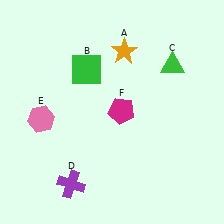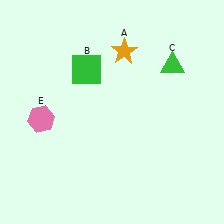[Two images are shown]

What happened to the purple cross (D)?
The purple cross (D) was removed in Image 2. It was in the bottom-left area of Image 1.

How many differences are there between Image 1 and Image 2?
There are 2 differences between the two images.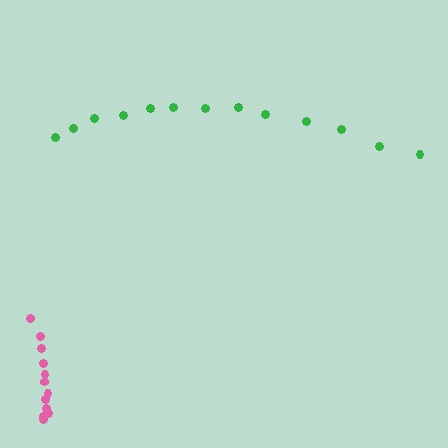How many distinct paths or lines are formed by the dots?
There are 2 distinct paths.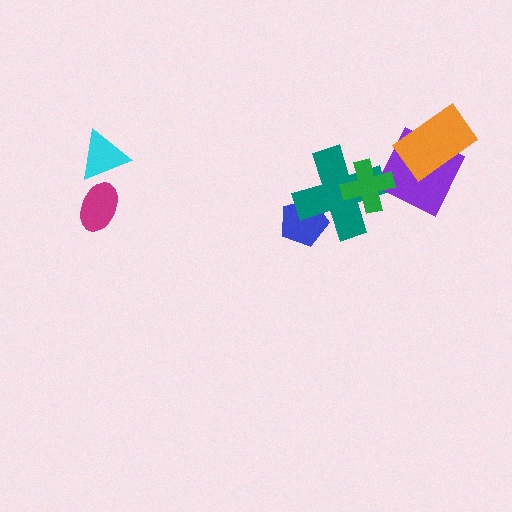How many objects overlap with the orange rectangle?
1 object overlaps with the orange rectangle.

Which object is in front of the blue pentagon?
The teal cross is in front of the blue pentagon.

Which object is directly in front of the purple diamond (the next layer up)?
The green cross is directly in front of the purple diamond.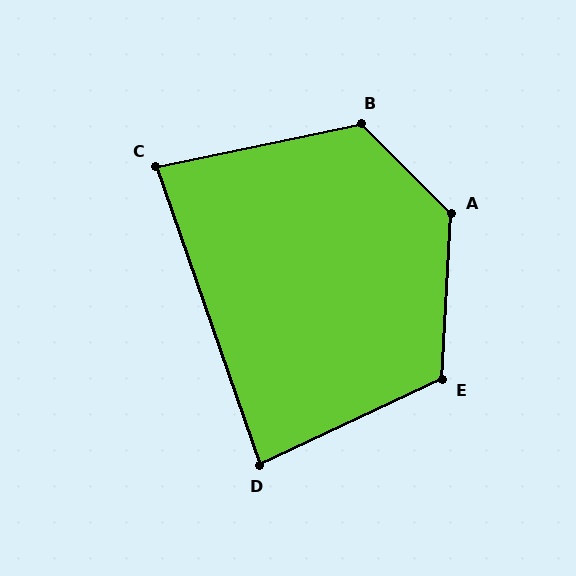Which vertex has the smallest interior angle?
C, at approximately 82 degrees.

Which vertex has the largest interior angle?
A, at approximately 132 degrees.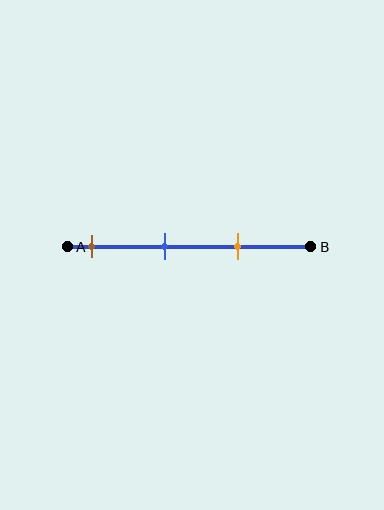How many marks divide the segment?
There are 3 marks dividing the segment.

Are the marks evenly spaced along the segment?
Yes, the marks are approximately evenly spaced.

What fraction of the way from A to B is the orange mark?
The orange mark is approximately 70% (0.7) of the way from A to B.